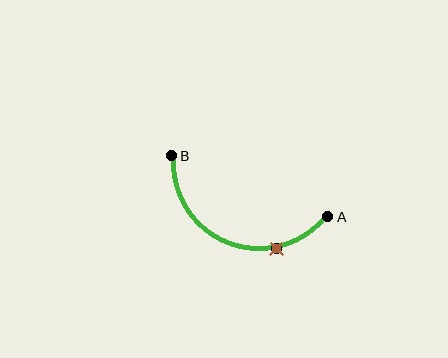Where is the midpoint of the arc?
The arc midpoint is the point on the curve farthest from the straight line joining A and B. It sits below that line.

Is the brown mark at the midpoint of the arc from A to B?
No. The brown mark lies on the arc but is closer to endpoint A. The arc midpoint would be at the point on the curve equidistant along the arc from both A and B.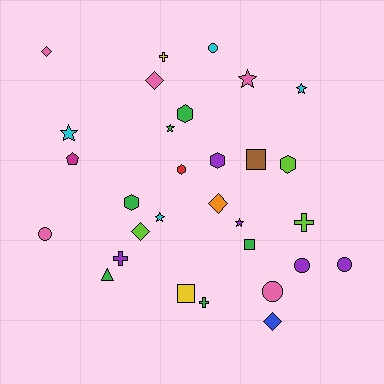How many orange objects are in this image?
There is 1 orange object.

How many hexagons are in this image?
There are 5 hexagons.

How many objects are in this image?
There are 30 objects.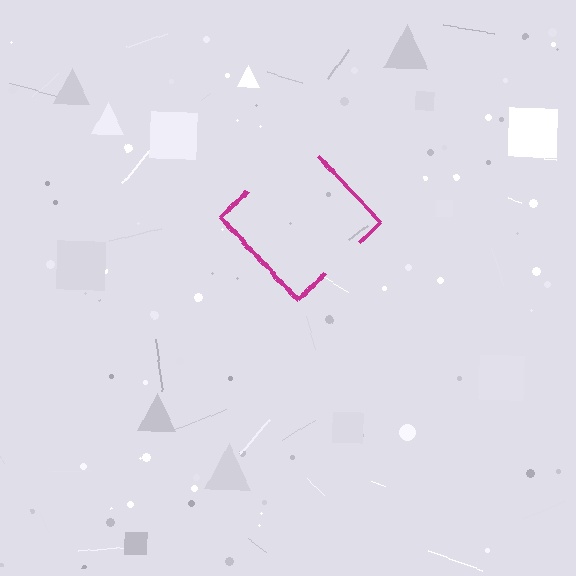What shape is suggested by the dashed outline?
The dashed outline suggests a diamond.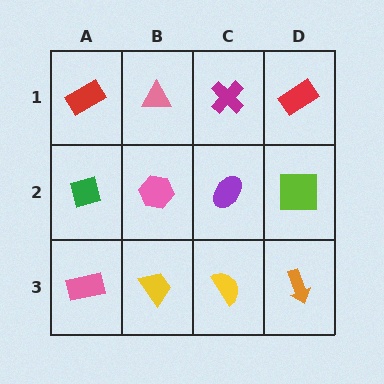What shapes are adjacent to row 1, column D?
A lime square (row 2, column D), a magenta cross (row 1, column C).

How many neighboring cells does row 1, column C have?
3.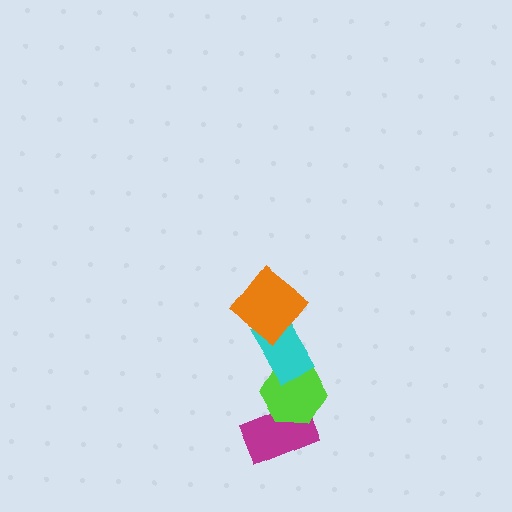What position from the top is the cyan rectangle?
The cyan rectangle is 2nd from the top.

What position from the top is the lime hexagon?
The lime hexagon is 3rd from the top.